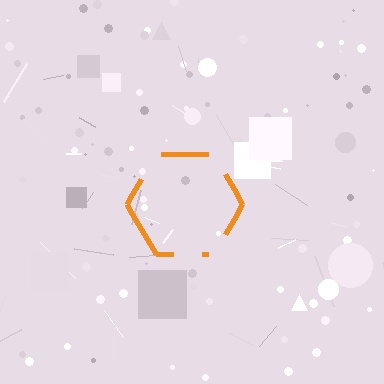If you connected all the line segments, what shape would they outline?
They would outline a hexagon.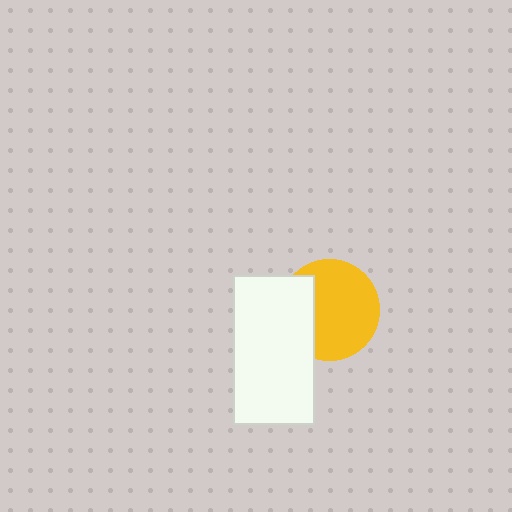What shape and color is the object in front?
The object in front is a white rectangle.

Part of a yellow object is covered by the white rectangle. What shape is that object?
It is a circle.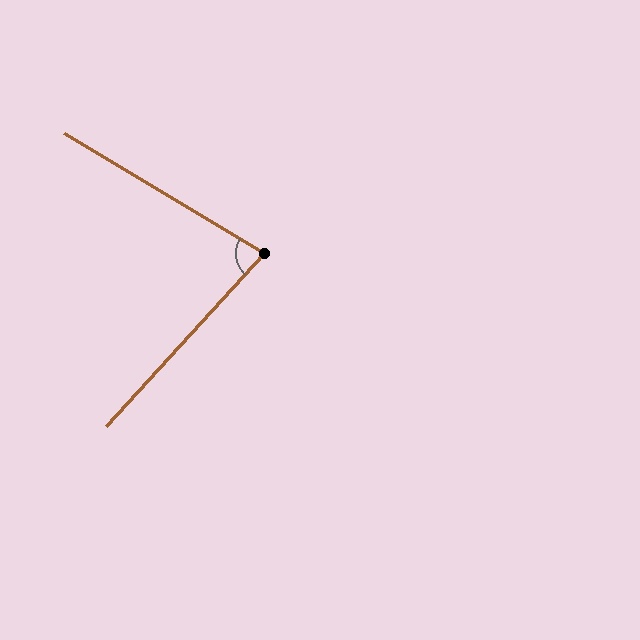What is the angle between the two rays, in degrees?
Approximately 79 degrees.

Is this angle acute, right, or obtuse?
It is acute.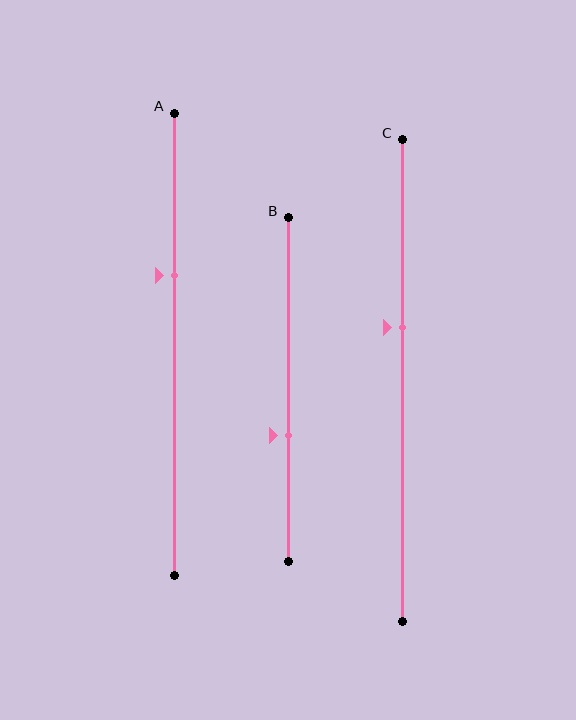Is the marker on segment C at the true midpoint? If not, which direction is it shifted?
No, the marker on segment C is shifted upward by about 11% of the segment length.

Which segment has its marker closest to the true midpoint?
Segment C has its marker closest to the true midpoint.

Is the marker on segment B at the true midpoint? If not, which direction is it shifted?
No, the marker on segment B is shifted downward by about 13% of the segment length.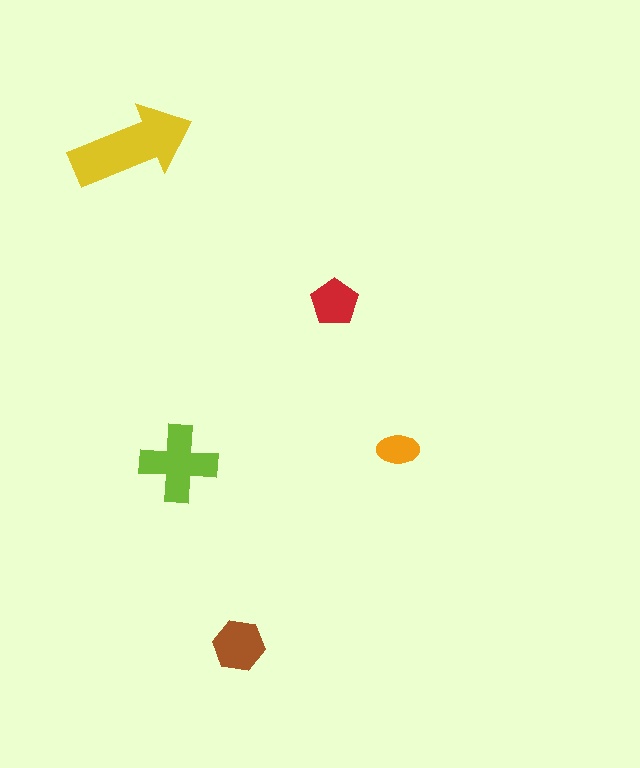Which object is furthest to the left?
The yellow arrow is leftmost.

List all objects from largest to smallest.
The yellow arrow, the lime cross, the brown hexagon, the red pentagon, the orange ellipse.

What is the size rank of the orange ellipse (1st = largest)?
5th.